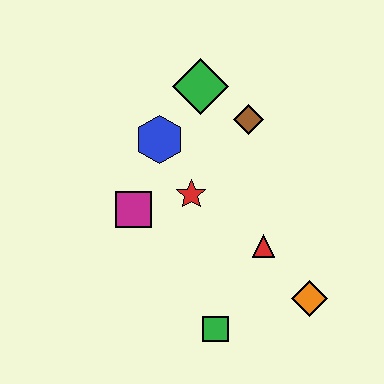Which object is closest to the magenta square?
The red star is closest to the magenta square.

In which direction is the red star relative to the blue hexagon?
The red star is below the blue hexagon.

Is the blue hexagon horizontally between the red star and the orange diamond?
No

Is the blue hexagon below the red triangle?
No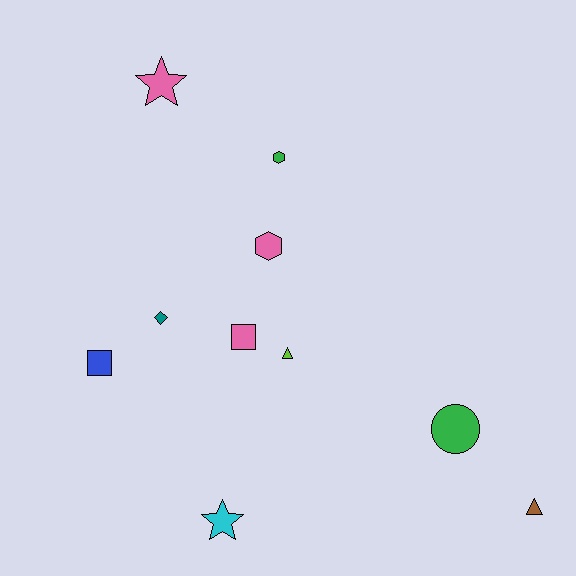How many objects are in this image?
There are 10 objects.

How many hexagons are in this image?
There are 2 hexagons.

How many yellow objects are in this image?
There are no yellow objects.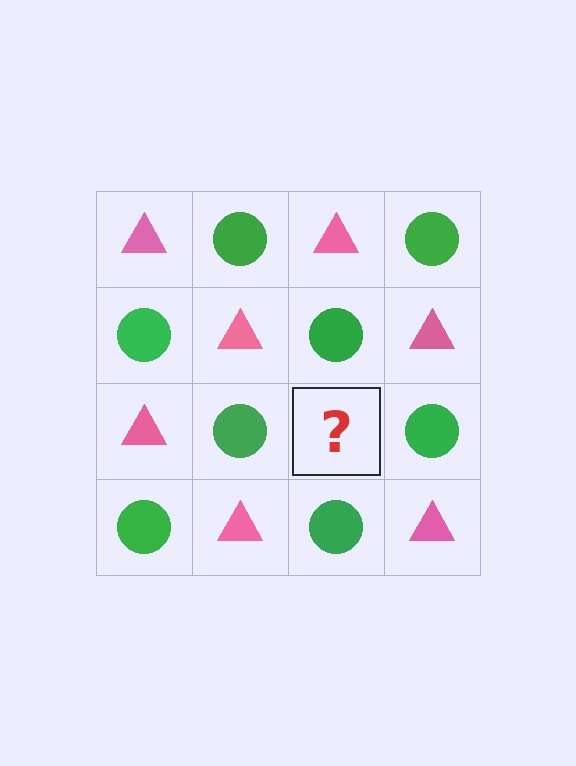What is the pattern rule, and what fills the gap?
The rule is that it alternates pink triangle and green circle in a checkerboard pattern. The gap should be filled with a pink triangle.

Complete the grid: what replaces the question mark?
The question mark should be replaced with a pink triangle.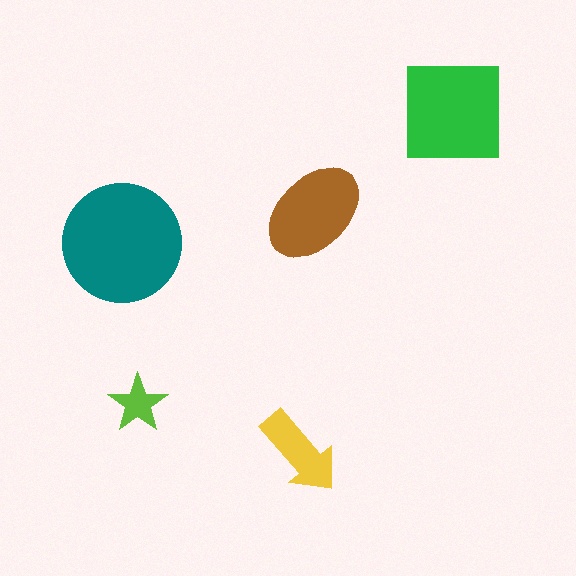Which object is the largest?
The teal circle.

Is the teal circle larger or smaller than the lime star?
Larger.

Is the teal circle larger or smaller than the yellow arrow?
Larger.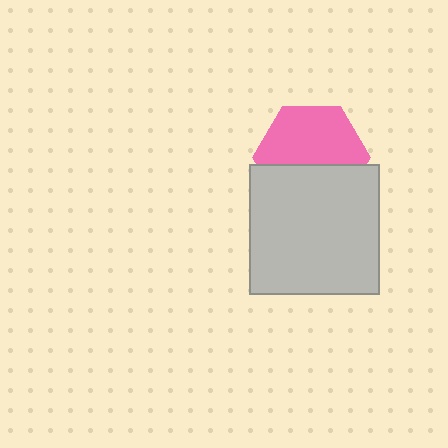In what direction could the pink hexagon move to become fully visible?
The pink hexagon could move up. That would shift it out from behind the light gray square entirely.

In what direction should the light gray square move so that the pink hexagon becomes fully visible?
The light gray square should move down. That is the shortest direction to clear the overlap and leave the pink hexagon fully visible.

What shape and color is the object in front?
The object in front is a light gray square.